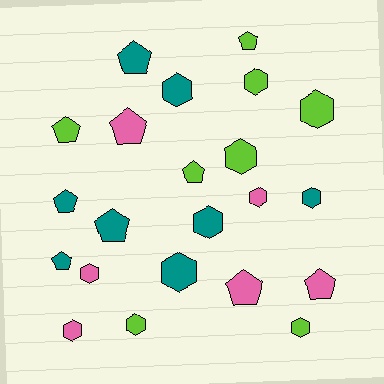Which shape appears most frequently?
Hexagon, with 12 objects.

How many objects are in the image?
There are 22 objects.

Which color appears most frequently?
Teal, with 8 objects.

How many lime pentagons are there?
There are 3 lime pentagons.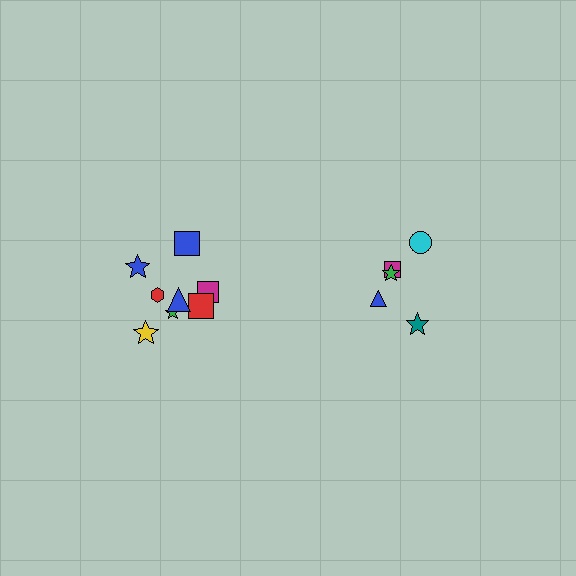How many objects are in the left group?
There are 8 objects.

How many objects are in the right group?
There are 5 objects.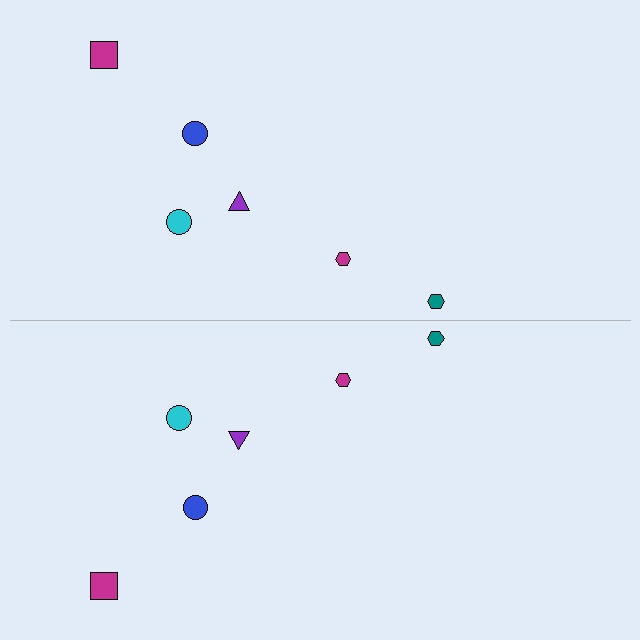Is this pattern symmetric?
Yes, this pattern has bilateral (reflection) symmetry.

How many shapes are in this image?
There are 12 shapes in this image.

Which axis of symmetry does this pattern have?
The pattern has a horizontal axis of symmetry running through the center of the image.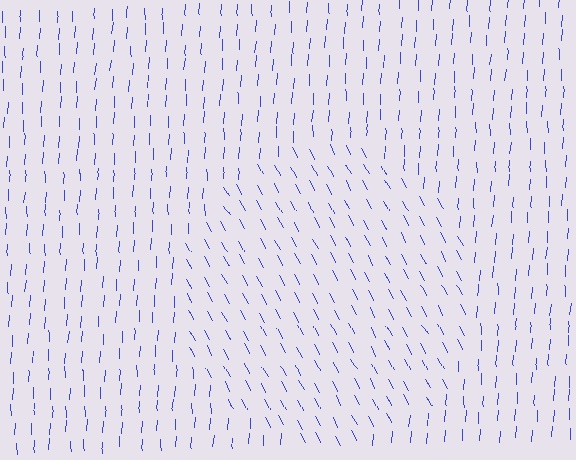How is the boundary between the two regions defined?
The boundary is defined purely by a change in line orientation (approximately 32 degrees difference). All lines are the same color and thickness.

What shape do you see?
I see a circle.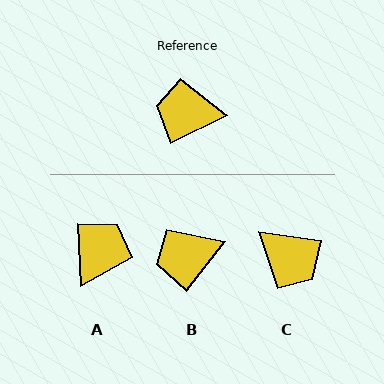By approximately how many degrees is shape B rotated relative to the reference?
Approximately 26 degrees counter-clockwise.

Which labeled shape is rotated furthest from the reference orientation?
C, about 147 degrees away.